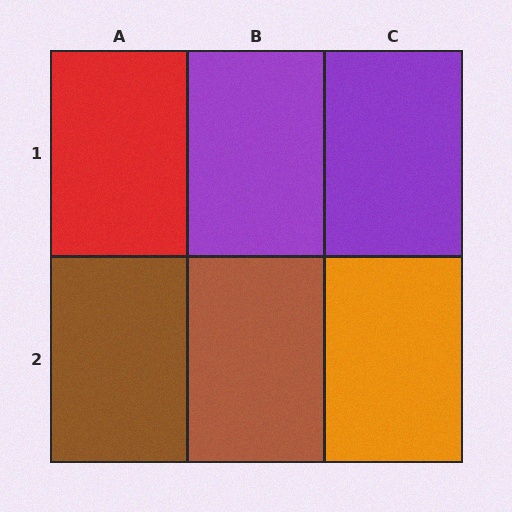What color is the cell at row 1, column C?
Purple.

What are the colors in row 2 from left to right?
Brown, brown, orange.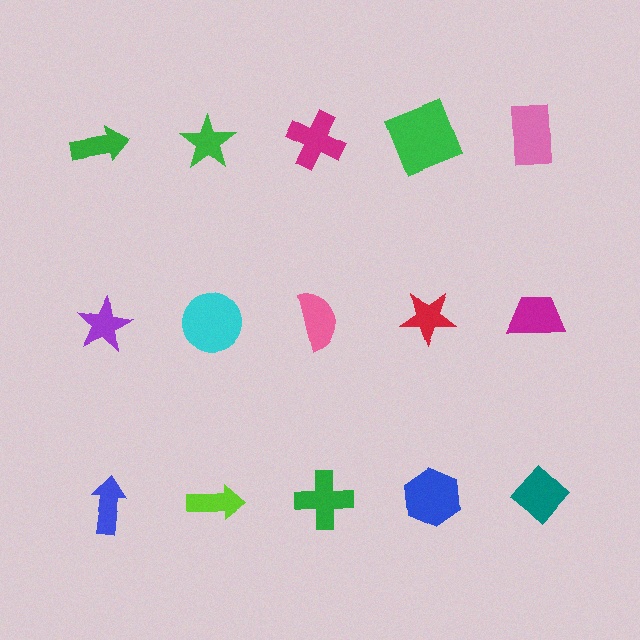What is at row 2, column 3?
A pink semicircle.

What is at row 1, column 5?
A pink rectangle.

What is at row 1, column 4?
A green square.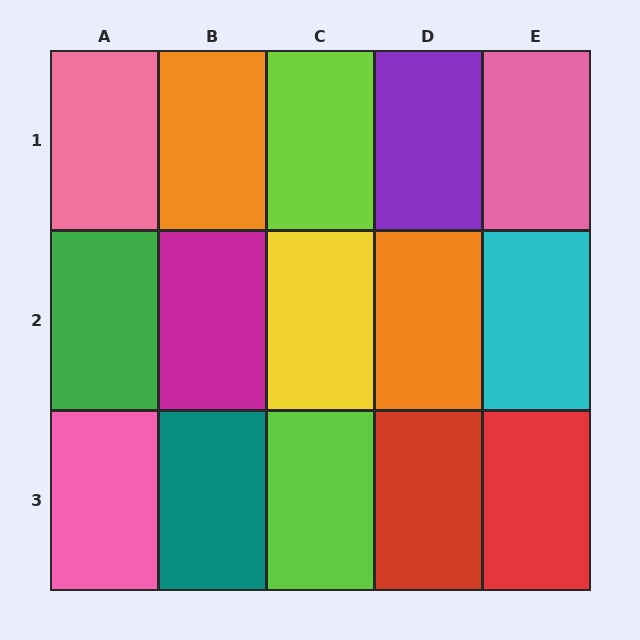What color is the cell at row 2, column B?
Magenta.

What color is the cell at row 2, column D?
Orange.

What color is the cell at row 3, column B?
Teal.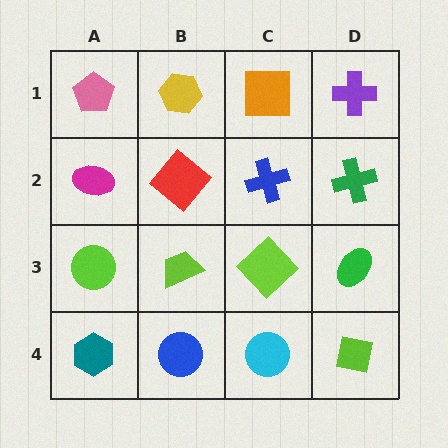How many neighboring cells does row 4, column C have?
3.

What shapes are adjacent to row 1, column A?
A magenta ellipse (row 2, column A), a yellow hexagon (row 1, column B).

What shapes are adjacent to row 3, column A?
A magenta ellipse (row 2, column A), a teal hexagon (row 4, column A), a lime trapezoid (row 3, column B).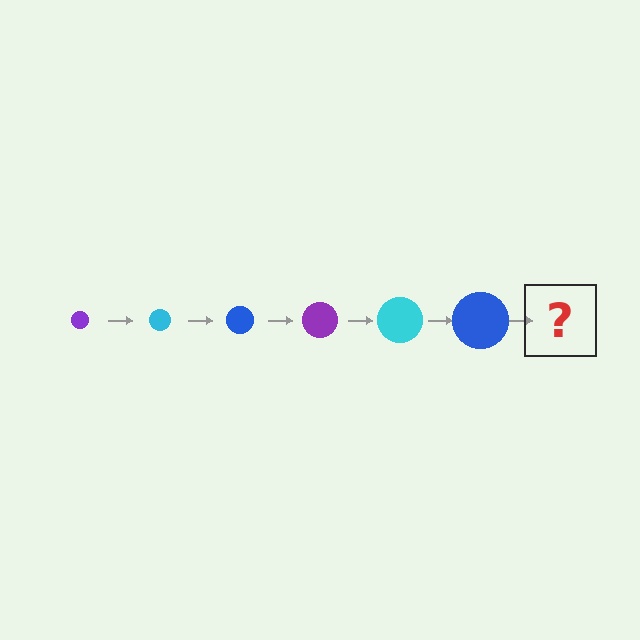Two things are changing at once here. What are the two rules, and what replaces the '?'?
The two rules are that the circle grows larger each step and the color cycles through purple, cyan, and blue. The '?' should be a purple circle, larger than the previous one.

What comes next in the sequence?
The next element should be a purple circle, larger than the previous one.